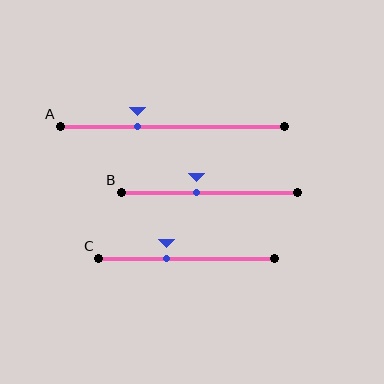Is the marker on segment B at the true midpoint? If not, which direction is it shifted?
No, the marker on segment B is shifted to the left by about 7% of the segment length.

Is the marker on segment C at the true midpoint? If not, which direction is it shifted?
No, the marker on segment C is shifted to the left by about 11% of the segment length.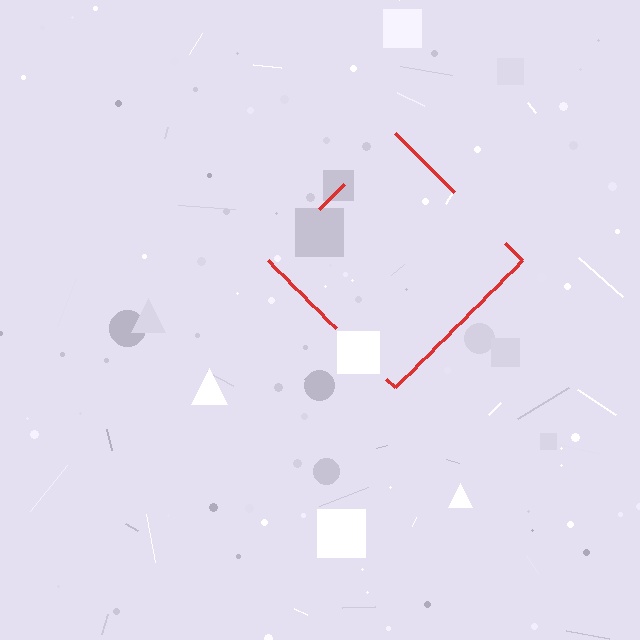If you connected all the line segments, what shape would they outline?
They would outline a diamond.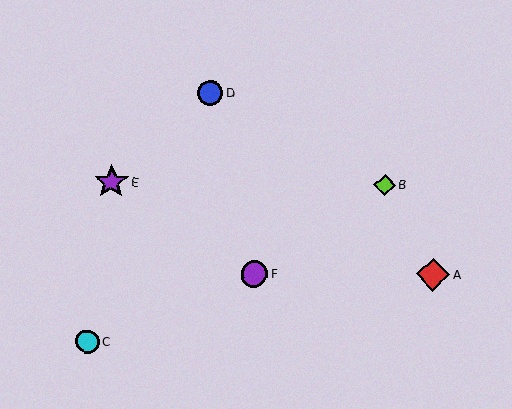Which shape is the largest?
The purple star (labeled E) is the largest.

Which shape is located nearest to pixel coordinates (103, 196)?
The purple star (labeled E) at (111, 182) is nearest to that location.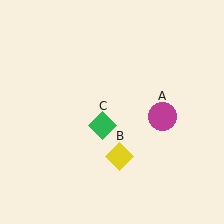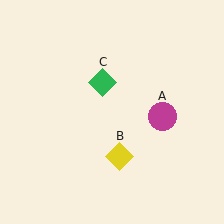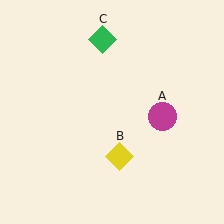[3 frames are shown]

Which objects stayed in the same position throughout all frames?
Magenta circle (object A) and yellow diamond (object B) remained stationary.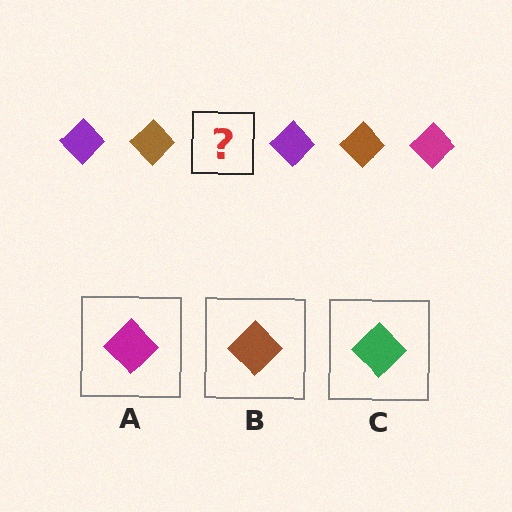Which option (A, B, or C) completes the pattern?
A.